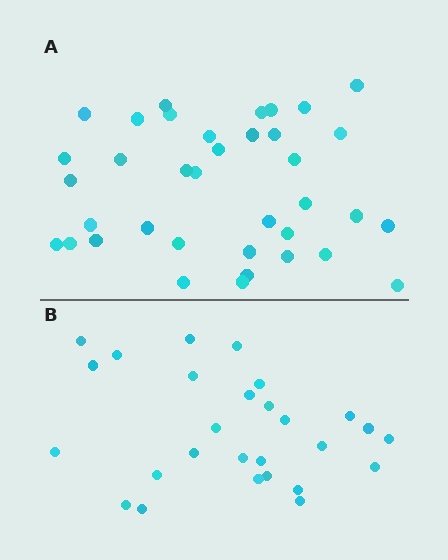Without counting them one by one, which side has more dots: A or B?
Region A (the top region) has more dots.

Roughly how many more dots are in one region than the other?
Region A has roughly 10 or so more dots than region B.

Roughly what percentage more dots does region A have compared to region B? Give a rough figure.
About 35% more.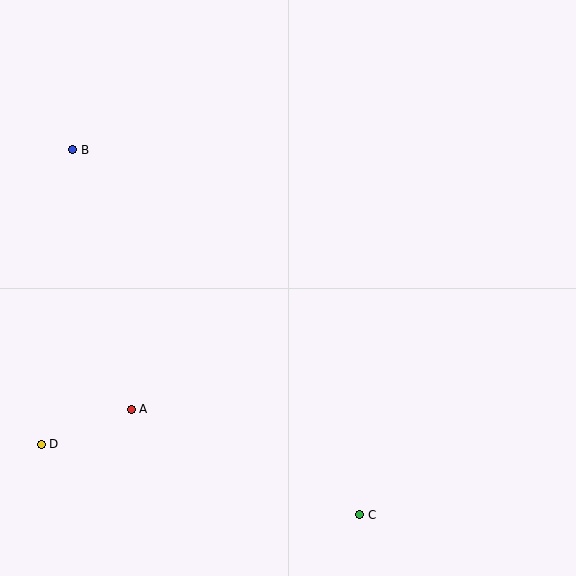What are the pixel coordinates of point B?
Point B is at (73, 150).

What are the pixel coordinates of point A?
Point A is at (131, 409).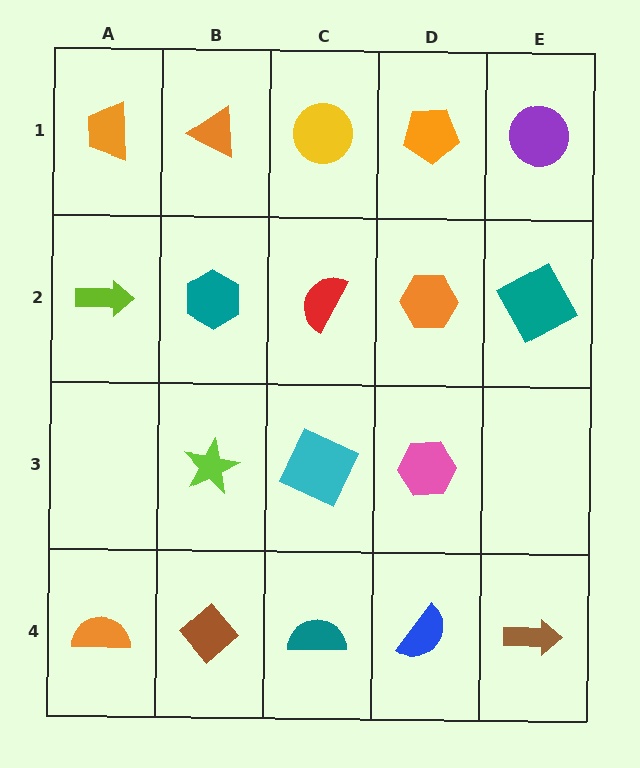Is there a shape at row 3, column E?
No, that cell is empty.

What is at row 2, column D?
An orange hexagon.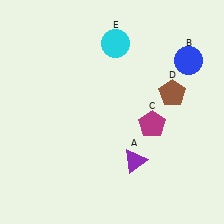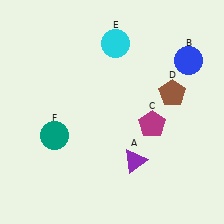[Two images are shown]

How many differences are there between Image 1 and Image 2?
There is 1 difference between the two images.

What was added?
A teal circle (F) was added in Image 2.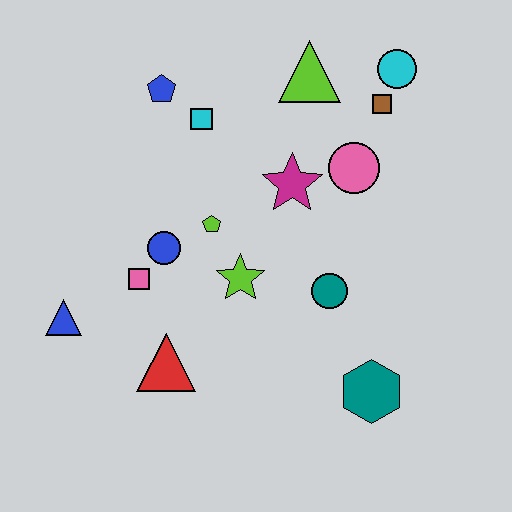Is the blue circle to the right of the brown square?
No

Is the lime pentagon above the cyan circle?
No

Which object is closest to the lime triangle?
The brown square is closest to the lime triangle.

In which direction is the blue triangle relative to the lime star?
The blue triangle is to the left of the lime star.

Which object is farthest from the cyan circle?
The blue triangle is farthest from the cyan circle.